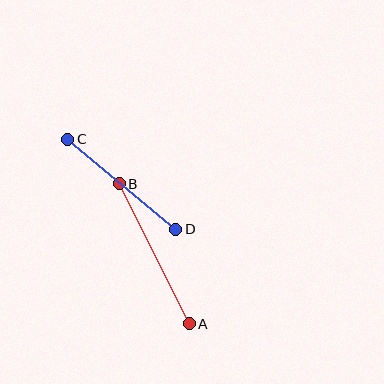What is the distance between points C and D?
The distance is approximately 140 pixels.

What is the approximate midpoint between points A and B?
The midpoint is at approximately (154, 254) pixels.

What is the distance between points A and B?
The distance is approximately 157 pixels.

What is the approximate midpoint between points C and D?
The midpoint is at approximately (122, 184) pixels.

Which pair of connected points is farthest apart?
Points A and B are farthest apart.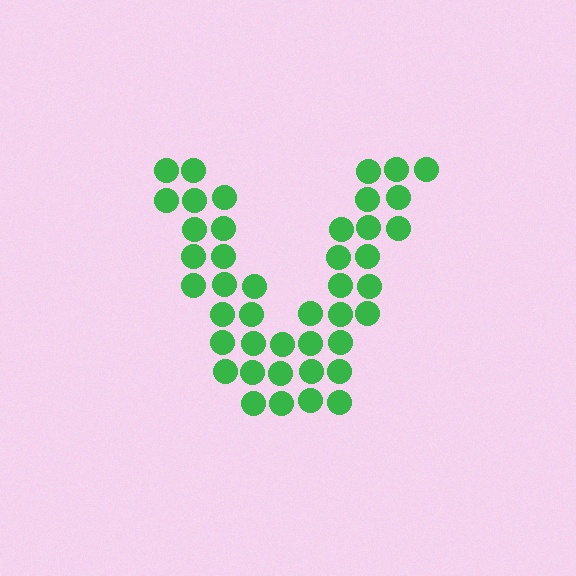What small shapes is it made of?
It is made of small circles.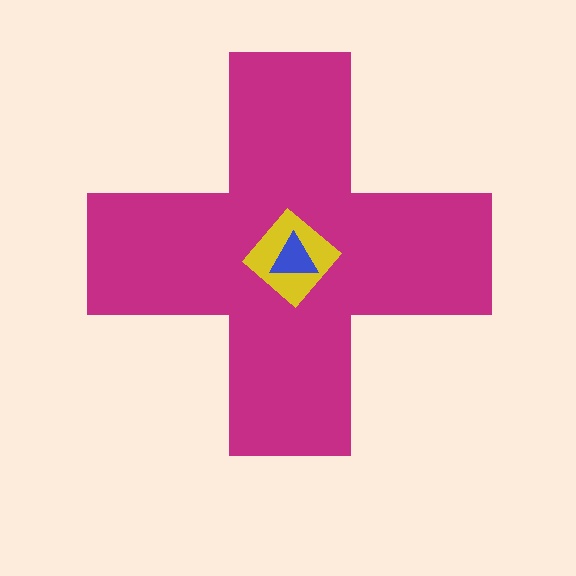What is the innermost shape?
The blue triangle.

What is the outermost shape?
The magenta cross.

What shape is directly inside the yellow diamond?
The blue triangle.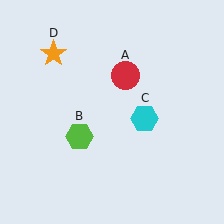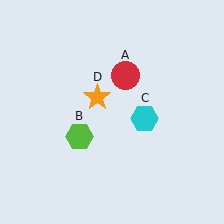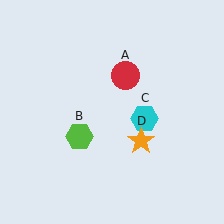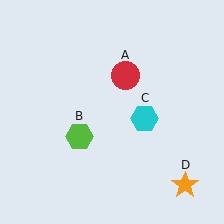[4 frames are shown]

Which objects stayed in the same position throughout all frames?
Red circle (object A) and lime hexagon (object B) and cyan hexagon (object C) remained stationary.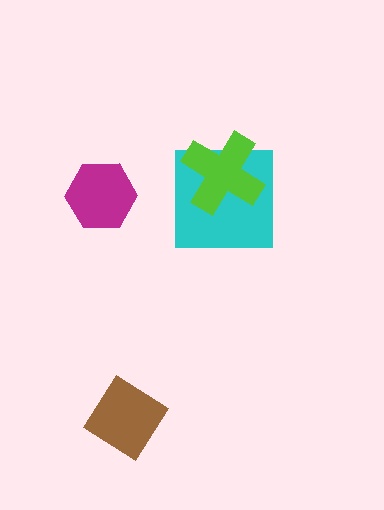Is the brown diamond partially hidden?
No, no other shape covers it.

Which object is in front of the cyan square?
The lime cross is in front of the cyan square.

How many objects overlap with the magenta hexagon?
0 objects overlap with the magenta hexagon.